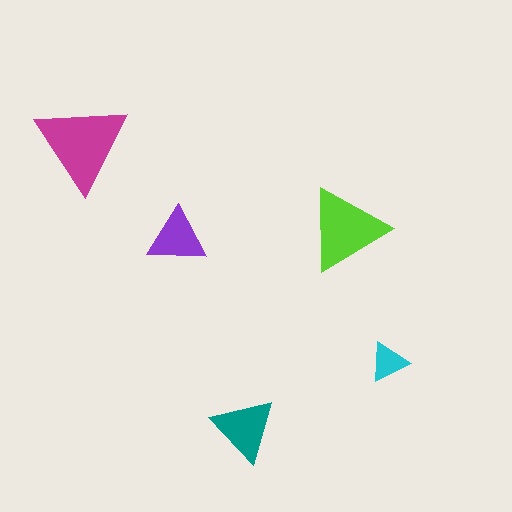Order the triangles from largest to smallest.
the magenta one, the lime one, the teal one, the purple one, the cyan one.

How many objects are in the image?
There are 5 objects in the image.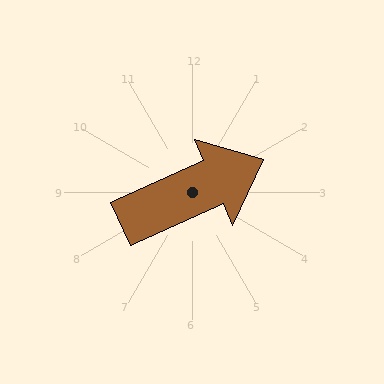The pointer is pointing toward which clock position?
Roughly 2 o'clock.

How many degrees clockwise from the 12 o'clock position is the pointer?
Approximately 66 degrees.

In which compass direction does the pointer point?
Northeast.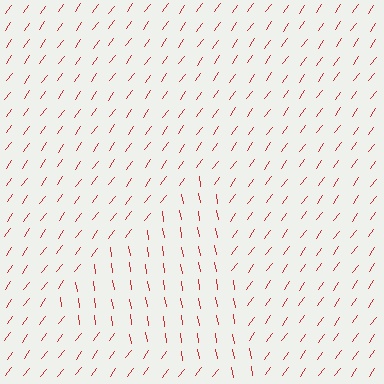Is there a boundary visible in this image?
Yes, there is a texture boundary formed by a change in line orientation.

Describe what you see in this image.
The image is filled with small red line segments. A triangle region in the image has lines oriented differently from the surrounding lines, creating a visible texture boundary.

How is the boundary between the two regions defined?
The boundary is defined purely by a change in line orientation (approximately 45 degrees difference). All lines are the same color and thickness.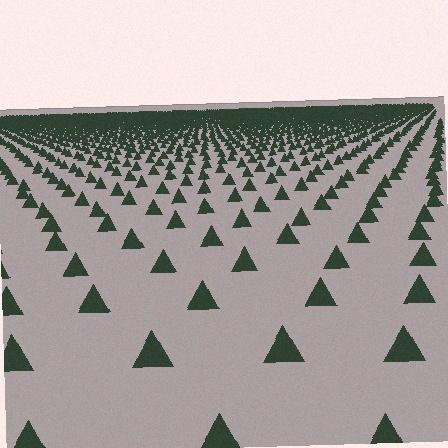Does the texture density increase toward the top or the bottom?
Density increases toward the top.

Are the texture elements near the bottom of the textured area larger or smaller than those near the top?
Larger. Near the bottom, elements are closer to the viewer and appear at a bigger on-screen size.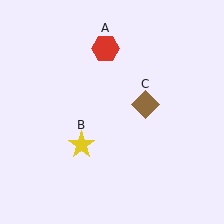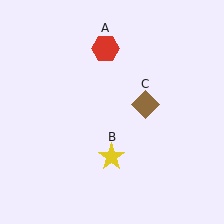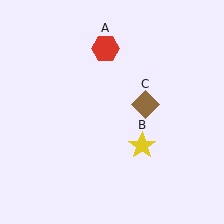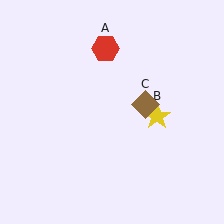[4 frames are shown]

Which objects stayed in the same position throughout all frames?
Red hexagon (object A) and brown diamond (object C) remained stationary.